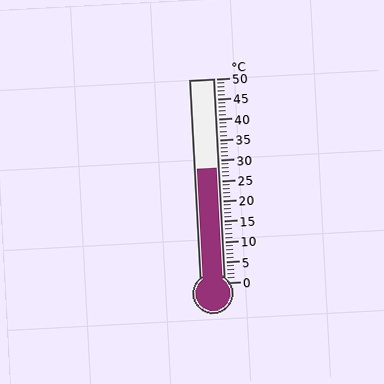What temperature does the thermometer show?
The thermometer shows approximately 28°C.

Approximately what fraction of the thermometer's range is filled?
The thermometer is filled to approximately 55% of its range.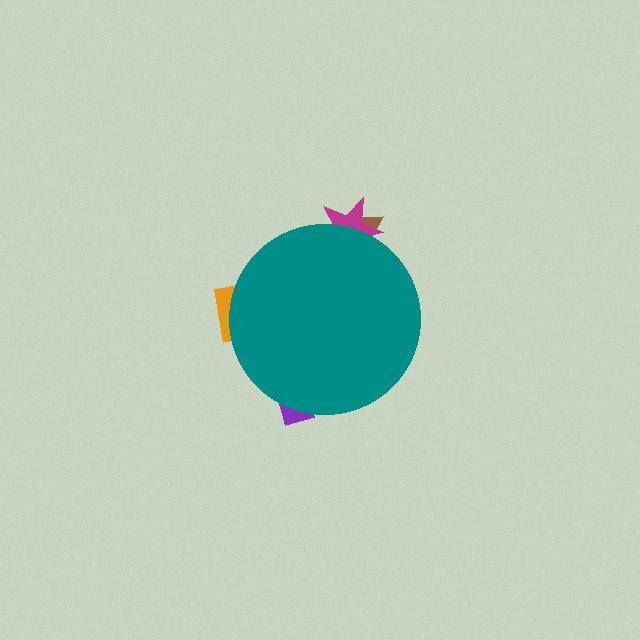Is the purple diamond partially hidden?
Yes, the purple diamond is partially hidden behind the teal circle.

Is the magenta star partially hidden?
Yes, the magenta star is partially hidden behind the teal circle.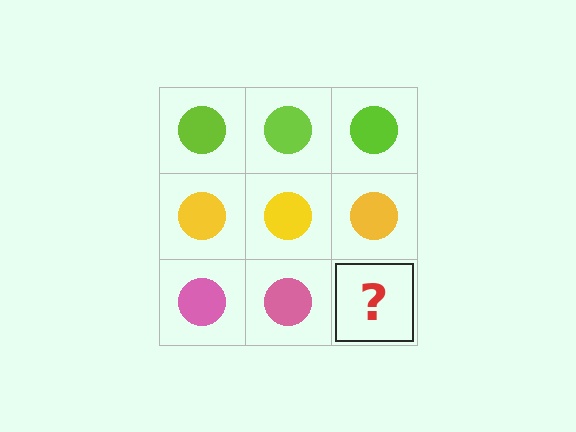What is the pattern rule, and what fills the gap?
The rule is that each row has a consistent color. The gap should be filled with a pink circle.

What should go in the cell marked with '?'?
The missing cell should contain a pink circle.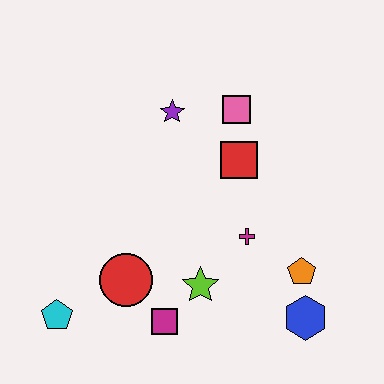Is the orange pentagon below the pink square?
Yes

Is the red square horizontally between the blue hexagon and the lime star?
Yes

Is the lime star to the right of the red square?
No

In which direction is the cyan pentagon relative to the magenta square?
The cyan pentagon is to the left of the magenta square.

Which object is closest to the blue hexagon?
The orange pentagon is closest to the blue hexagon.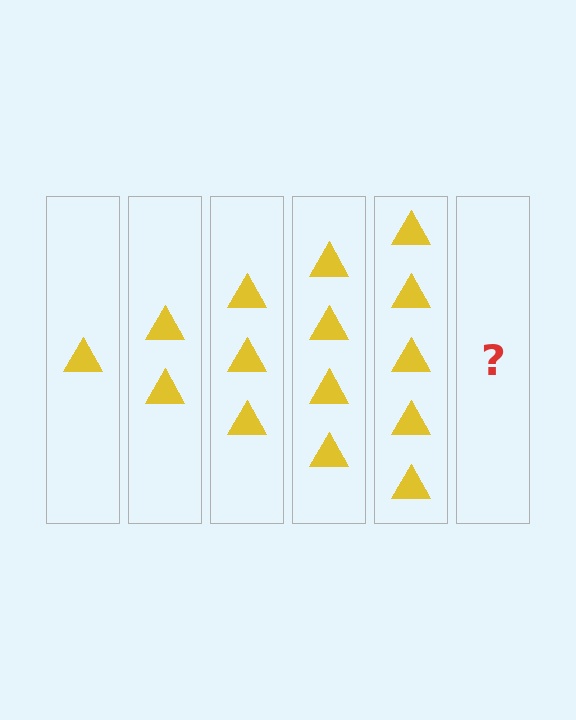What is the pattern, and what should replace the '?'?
The pattern is that each step adds one more triangle. The '?' should be 6 triangles.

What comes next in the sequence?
The next element should be 6 triangles.